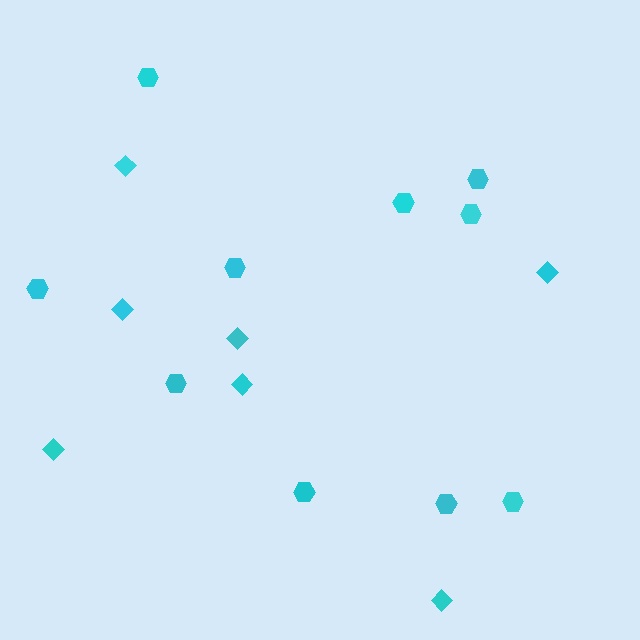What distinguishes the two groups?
There are 2 groups: one group of diamonds (7) and one group of hexagons (10).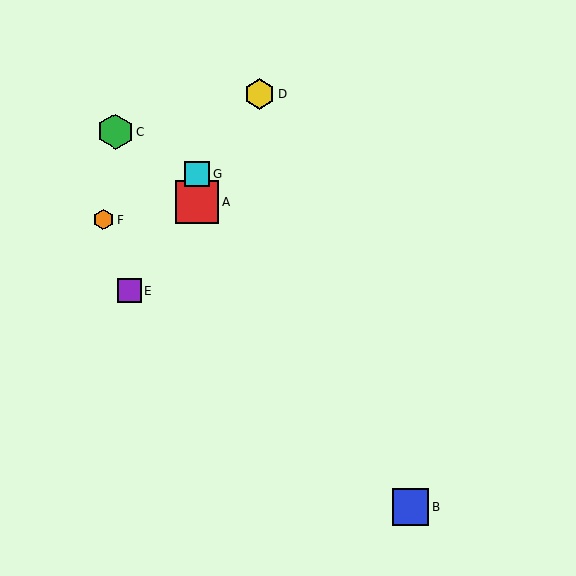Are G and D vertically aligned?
No, G is at x≈197 and D is at x≈259.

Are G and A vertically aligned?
Yes, both are at x≈197.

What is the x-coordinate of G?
Object G is at x≈197.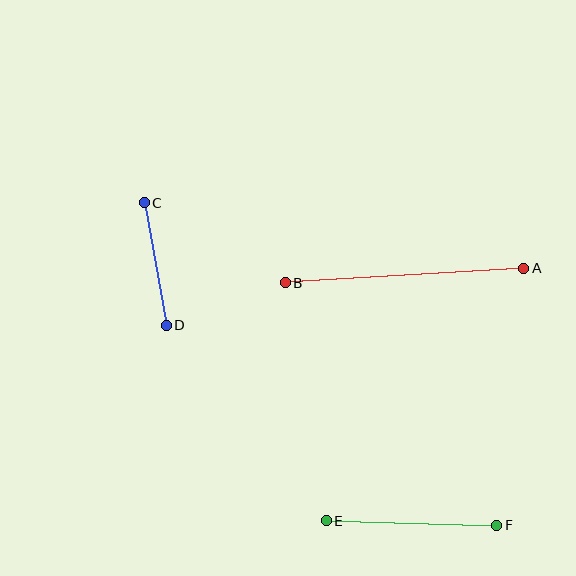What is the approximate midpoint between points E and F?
The midpoint is at approximately (412, 523) pixels.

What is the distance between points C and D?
The distance is approximately 124 pixels.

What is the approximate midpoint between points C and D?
The midpoint is at approximately (155, 264) pixels.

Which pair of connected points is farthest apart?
Points A and B are farthest apart.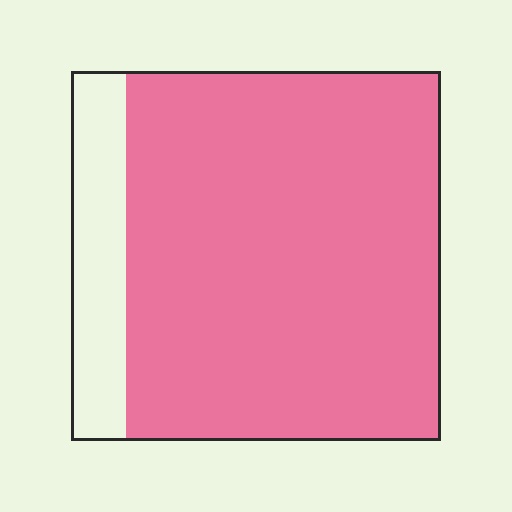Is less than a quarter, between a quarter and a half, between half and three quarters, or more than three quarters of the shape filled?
More than three quarters.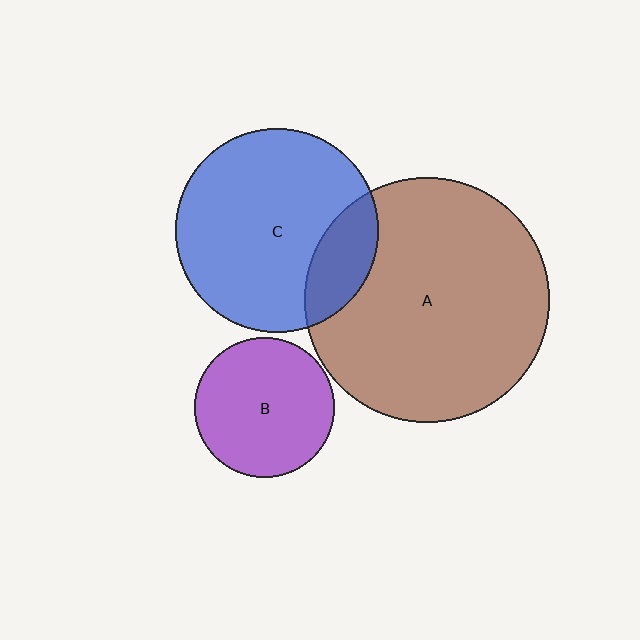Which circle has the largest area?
Circle A (brown).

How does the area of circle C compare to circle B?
Approximately 2.1 times.